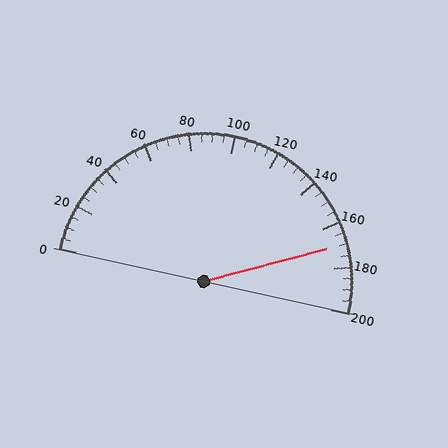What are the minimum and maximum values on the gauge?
The gauge ranges from 0 to 200.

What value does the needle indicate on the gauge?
The needle indicates approximately 170.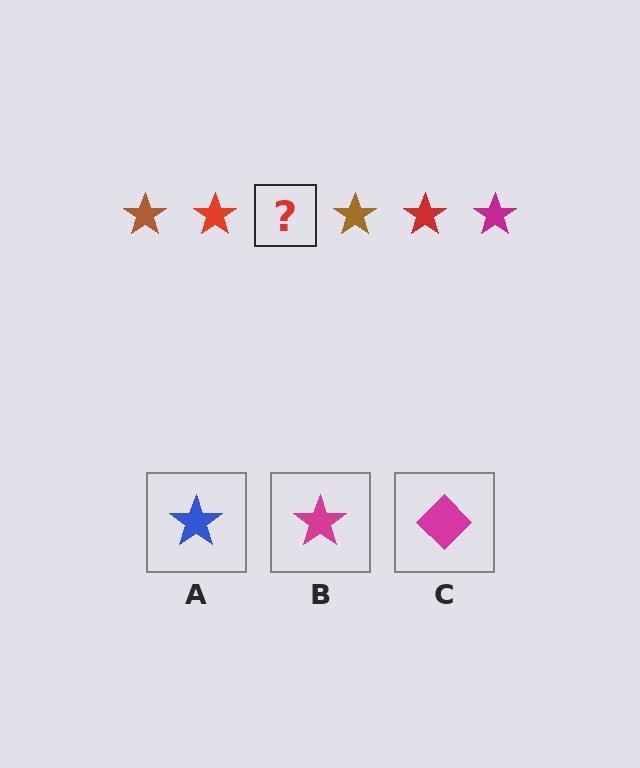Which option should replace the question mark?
Option B.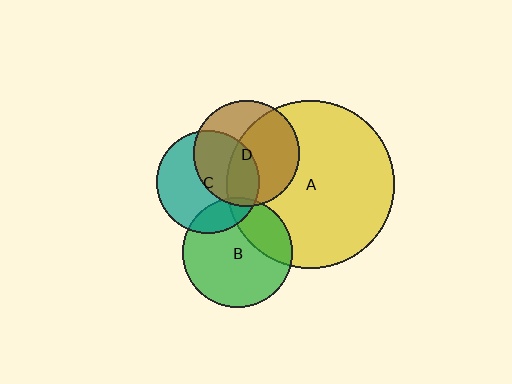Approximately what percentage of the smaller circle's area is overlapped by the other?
Approximately 25%.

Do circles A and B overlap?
Yes.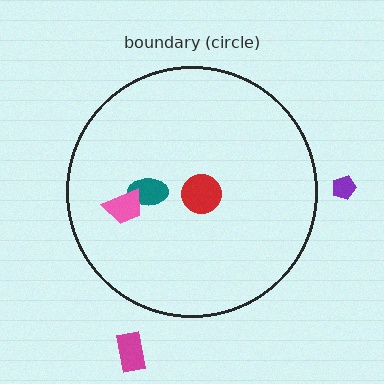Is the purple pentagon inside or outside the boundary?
Outside.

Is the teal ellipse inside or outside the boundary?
Inside.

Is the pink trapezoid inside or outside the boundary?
Inside.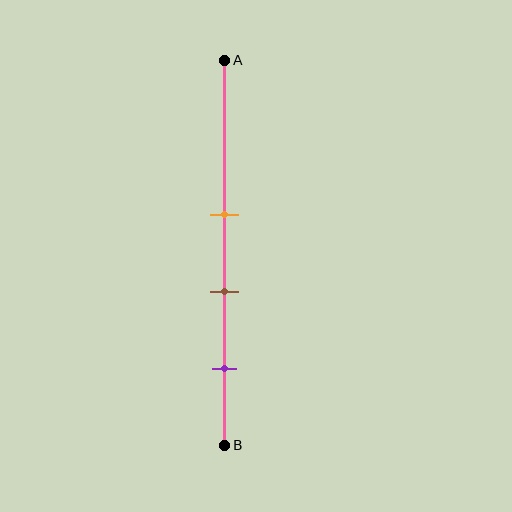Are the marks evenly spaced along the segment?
Yes, the marks are approximately evenly spaced.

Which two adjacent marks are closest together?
The orange and brown marks are the closest adjacent pair.